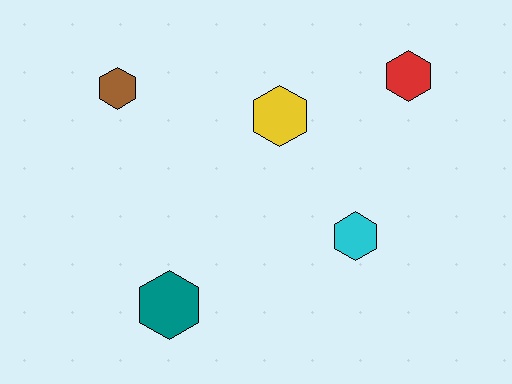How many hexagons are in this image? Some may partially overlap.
There are 5 hexagons.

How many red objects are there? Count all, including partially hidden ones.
There is 1 red object.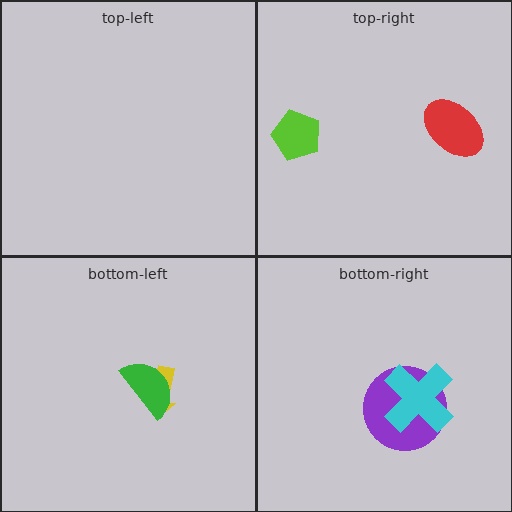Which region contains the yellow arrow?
The bottom-left region.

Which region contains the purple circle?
The bottom-right region.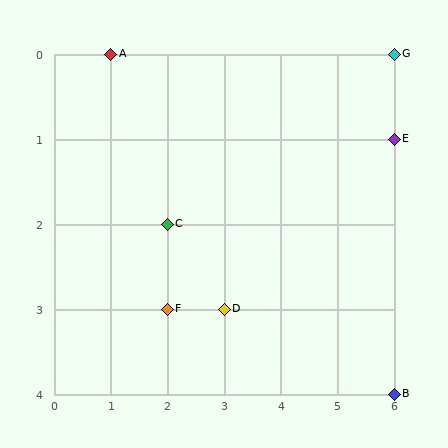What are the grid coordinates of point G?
Point G is at grid coordinates (6, 0).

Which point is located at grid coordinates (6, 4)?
Point B is at (6, 4).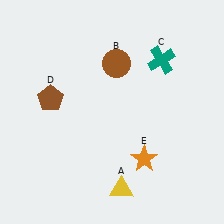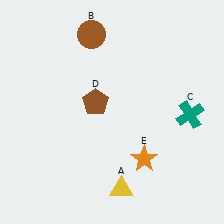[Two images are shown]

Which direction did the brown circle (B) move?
The brown circle (B) moved up.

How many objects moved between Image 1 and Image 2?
3 objects moved between the two images.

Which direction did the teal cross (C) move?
The teal cross (C) moved down.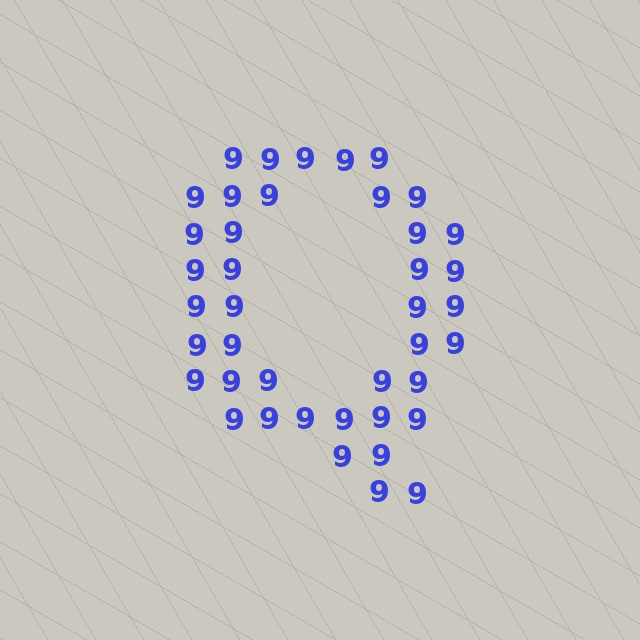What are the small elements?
The small elements are digit 9's.